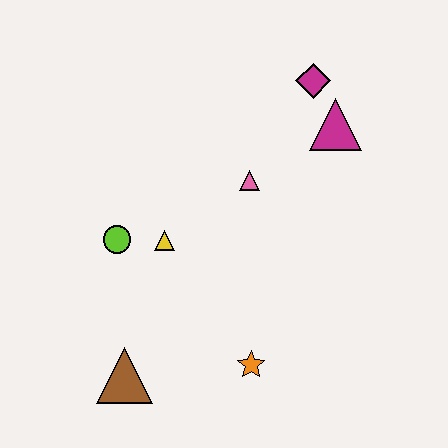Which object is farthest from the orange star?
The magenta diamond is farthest from the orange star.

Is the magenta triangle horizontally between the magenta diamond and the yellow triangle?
No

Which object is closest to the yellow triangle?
The lime circle is closest to the yellow triangle.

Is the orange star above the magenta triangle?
No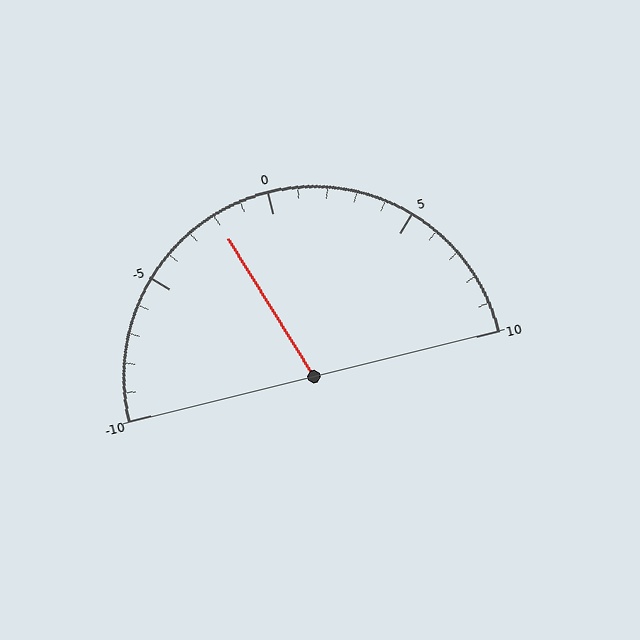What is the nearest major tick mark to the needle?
The nearest major tick mark is 0.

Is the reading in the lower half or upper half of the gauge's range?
The reading is in the lower half of the range (-10 to 10).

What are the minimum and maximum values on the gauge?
The gauge ranges from -10 to 10.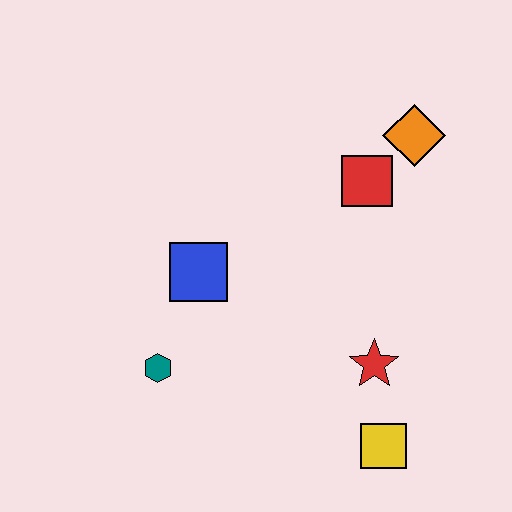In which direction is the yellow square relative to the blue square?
The yellow square is to the right of the blue square.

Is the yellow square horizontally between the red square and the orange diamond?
Yes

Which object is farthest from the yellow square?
The orange diamond is farthest from the yellow square.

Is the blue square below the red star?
No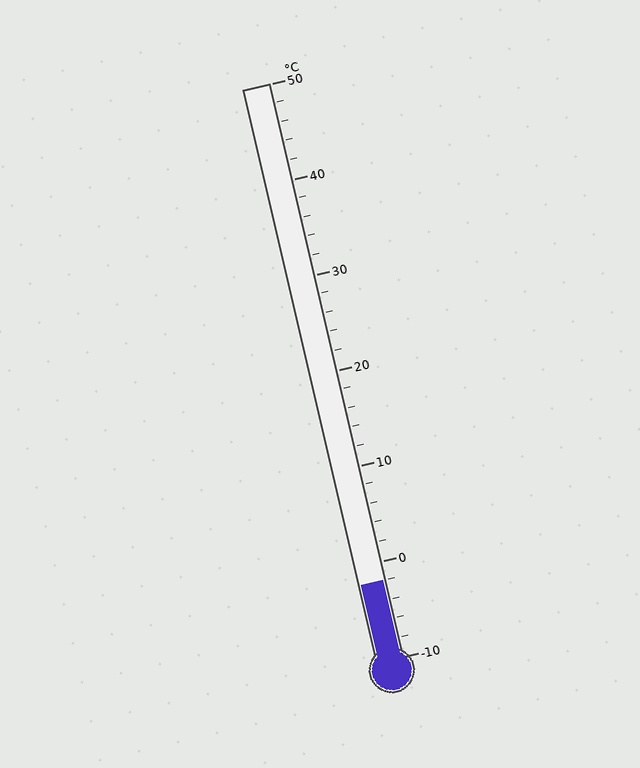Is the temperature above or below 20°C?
The temperature is below 20°C.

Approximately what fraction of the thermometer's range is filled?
The thermometer is filled to approximately 15% of its range.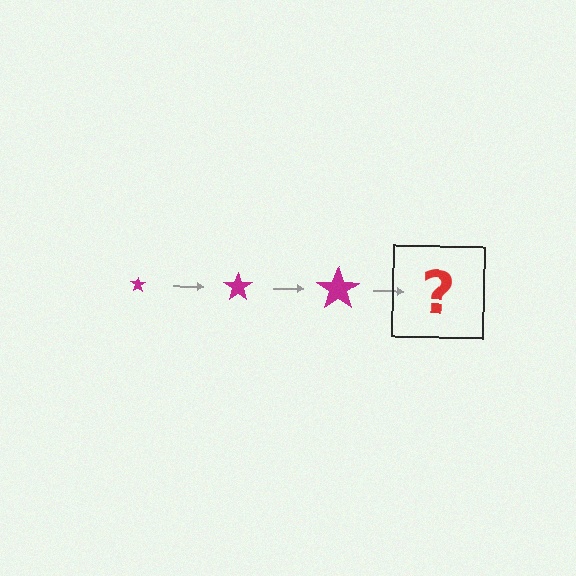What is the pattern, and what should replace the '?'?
The pattern is that the star gets progressively larger each step. The '?' should be a magenta star, larger than the previous one.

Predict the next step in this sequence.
The next step is a magenta star, larger than the previous one.